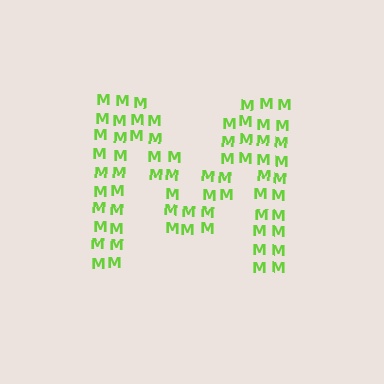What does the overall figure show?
The overall figure shows the letter M.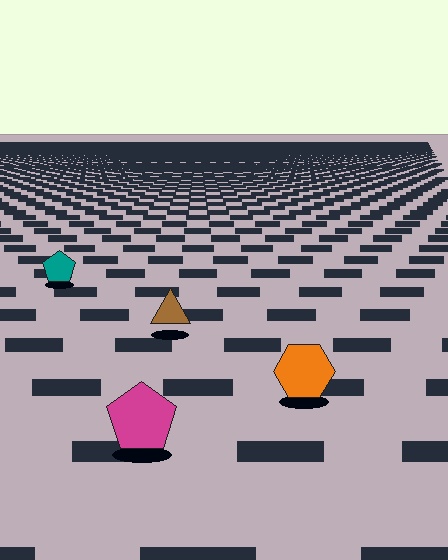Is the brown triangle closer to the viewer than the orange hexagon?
No. The orange hexagon is closer — you can tell from the texture gradient: the ground texture is coarser near it.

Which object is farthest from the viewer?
The teal pentagon is farthest from the viewer. It appears smaller and the ground texture around it is denser.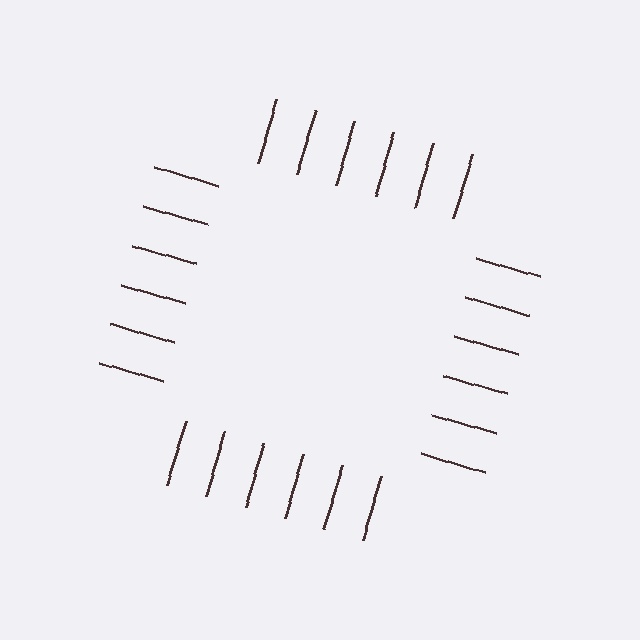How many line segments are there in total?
24 — 6 along each of the 4 edges.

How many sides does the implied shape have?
4 sides — the line-ends trace a square.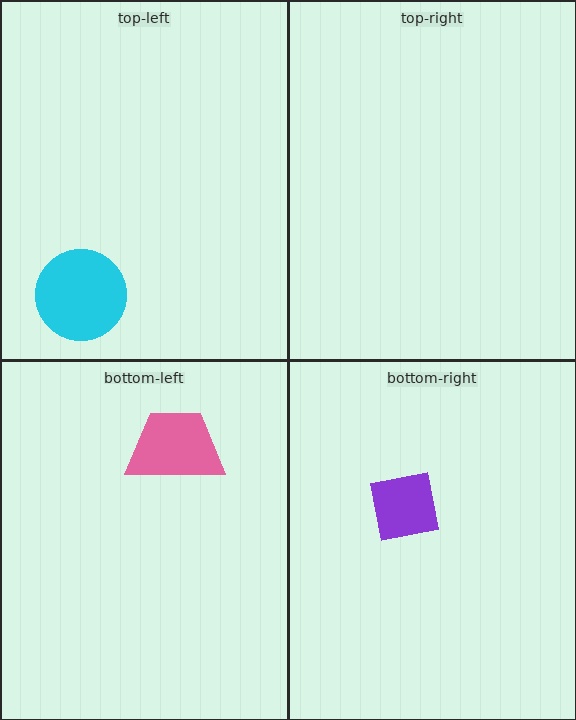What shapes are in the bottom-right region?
The purple square.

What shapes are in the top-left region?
The cyan circle.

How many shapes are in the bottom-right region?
1.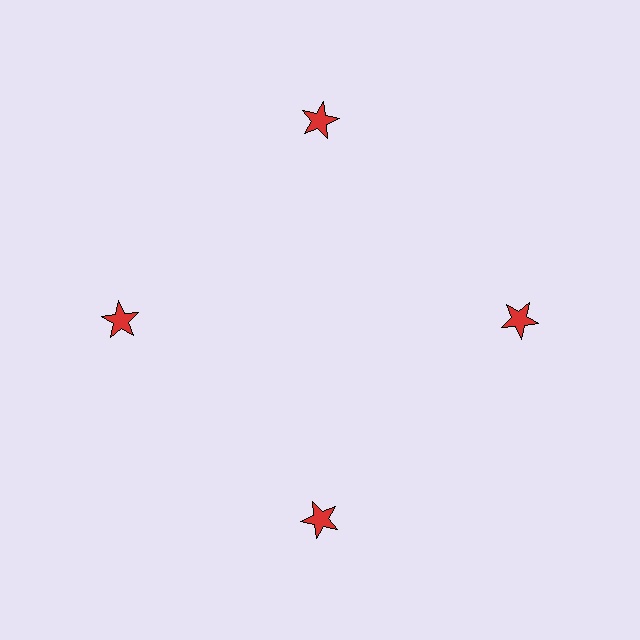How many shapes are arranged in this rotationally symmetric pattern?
There are 4 shapes, arranged in 4 groups of 1.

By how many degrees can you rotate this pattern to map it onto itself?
The pattern maps onto itself every 90 degrees of rotation.